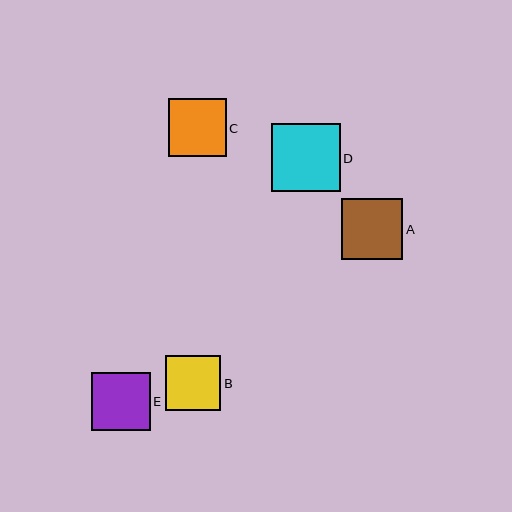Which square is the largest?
Square D is the largest with a size of approximately 69 pixels.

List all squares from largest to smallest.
From largest to smallest: D, A, E, C, B.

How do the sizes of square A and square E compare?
Square A and square E are approximately the same size.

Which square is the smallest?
Square B is the smallest with a size of approximately 55 pixels.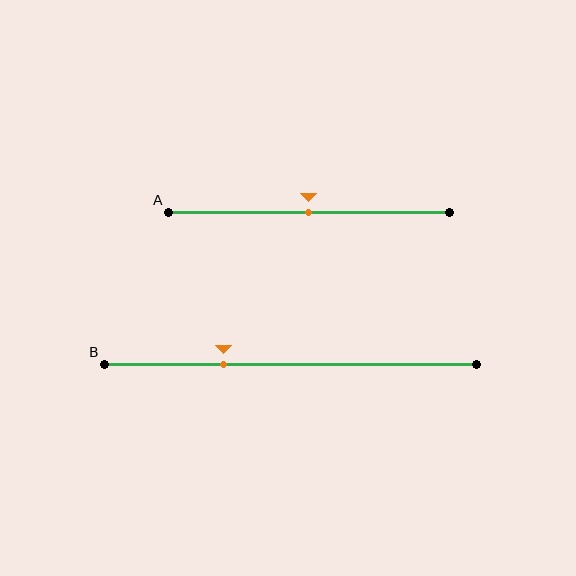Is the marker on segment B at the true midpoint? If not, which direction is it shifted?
No, the marker on segment B is shifted to the left by about 18% of the segment length.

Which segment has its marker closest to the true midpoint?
Segment A has its marker closest to the true midpoint.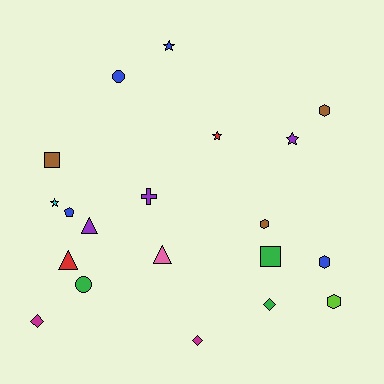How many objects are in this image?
There are 20 objects.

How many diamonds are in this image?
There are 3 diamonds.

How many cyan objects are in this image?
There is 1 cyan object.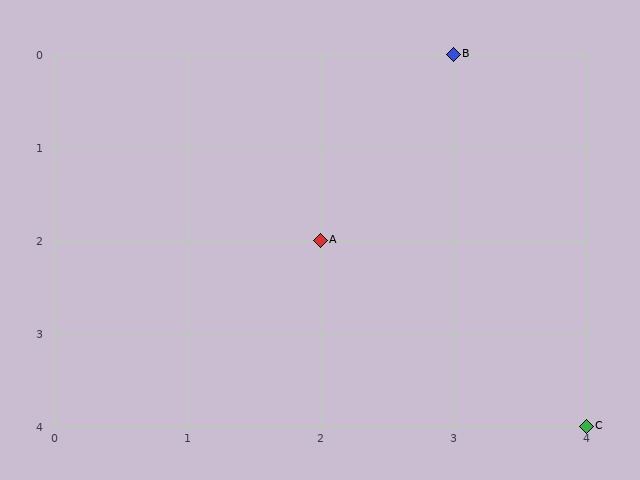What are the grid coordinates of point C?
Point C is at grid coordinates (4, 4).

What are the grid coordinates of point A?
Point A is at grid coordinates (2, 2).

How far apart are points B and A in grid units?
Points B and A are 1 column and 2 rows apart (about 2.2 grid units diagonally).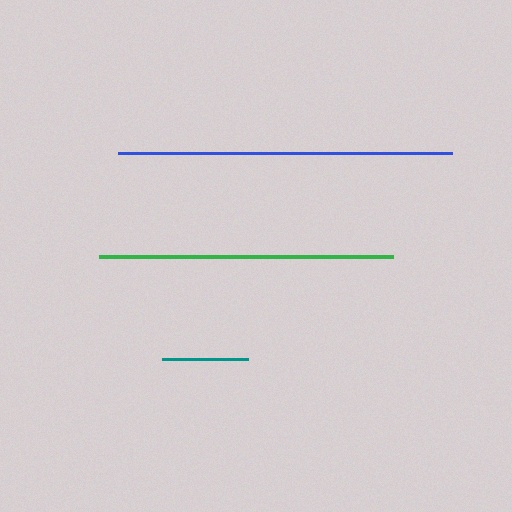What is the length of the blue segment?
The blue segment is approximately 334 pixels long.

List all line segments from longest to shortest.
From longest to shortest: blue, green, teal.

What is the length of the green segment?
The green segment is approximately 294 pixels long.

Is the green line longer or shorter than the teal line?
The green line is longer than the teal line.